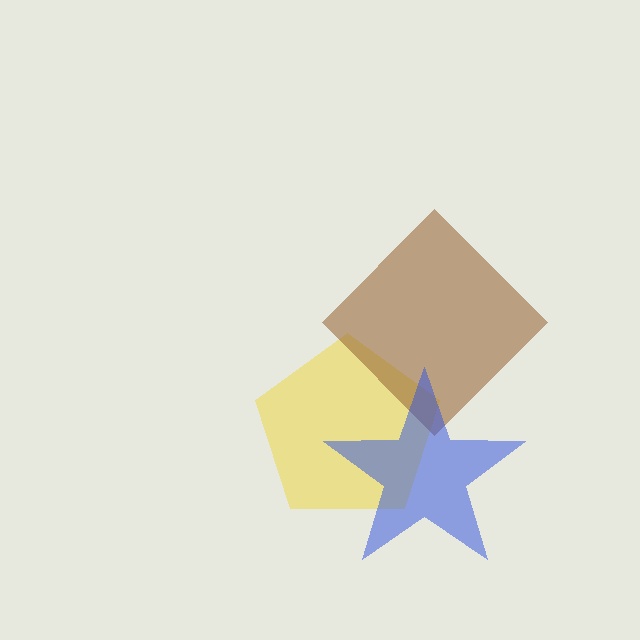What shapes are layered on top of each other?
The layered shapes are: a yellow pentagon, a brown diamond, a blue star.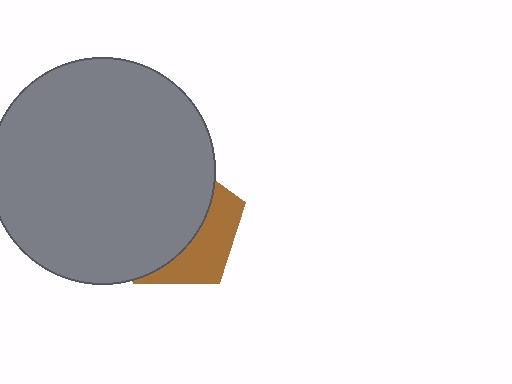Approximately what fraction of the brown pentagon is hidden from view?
Roughly 66% of the brown pentagon is hidden behind the gray circle.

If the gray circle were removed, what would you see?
You would see the complete brown pentagon.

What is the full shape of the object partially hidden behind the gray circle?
The partially hidden object is a brown pentagon.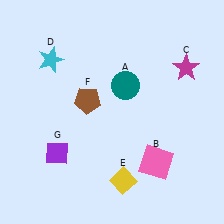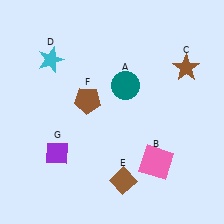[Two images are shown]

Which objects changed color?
C changed from magenta to brown. E changed from yellow to brown.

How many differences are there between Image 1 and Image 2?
There are 2 differences between the two images.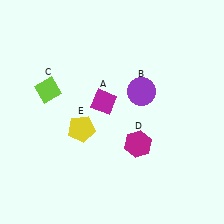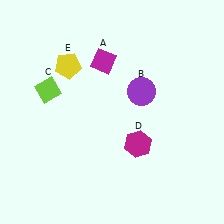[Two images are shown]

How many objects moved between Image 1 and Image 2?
2 objects moved between the two images.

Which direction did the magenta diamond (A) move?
The magenta diamond (A) moved up.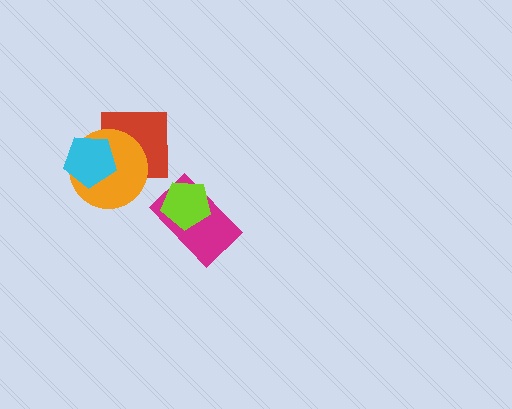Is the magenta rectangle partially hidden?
Yes, it is partially covered by another shape.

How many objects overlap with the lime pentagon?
1 object overlaps with the lime pentagon.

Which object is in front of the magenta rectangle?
The lime pentagon is in front of the magenta rectangle.